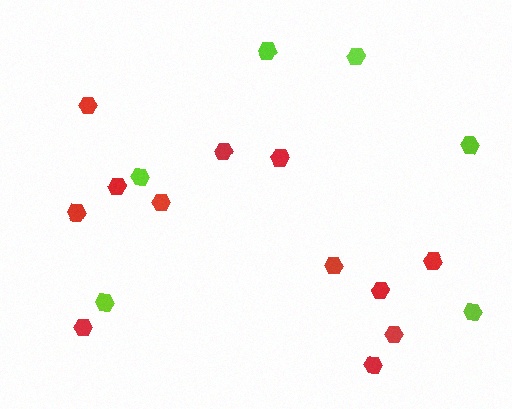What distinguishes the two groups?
There are 2 groups: one group of lime hexagons (6) and one group of red hexagons (12).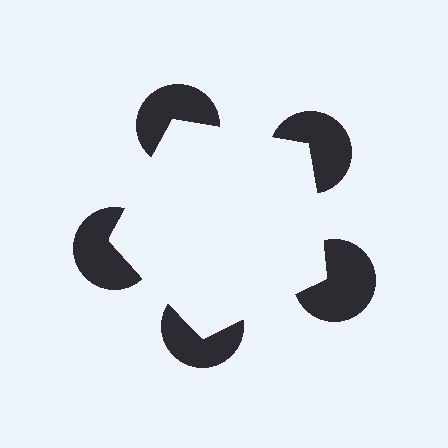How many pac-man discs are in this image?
There are 5 — one at each vertex of the illusory pentagon.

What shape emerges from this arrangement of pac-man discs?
An illusory pentagon — its edges are inferred from the aligned wedge cuts in the pac-man discs, not physically drawn.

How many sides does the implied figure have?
5 sides.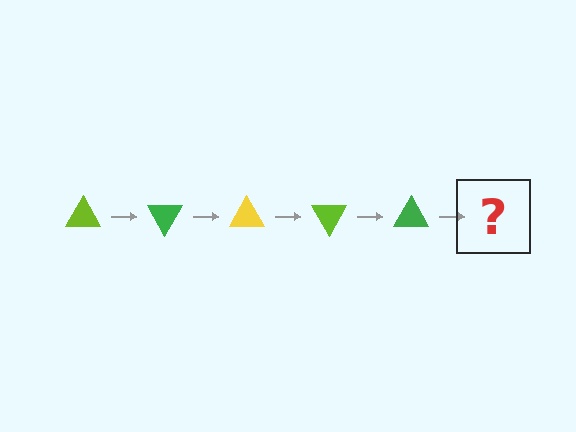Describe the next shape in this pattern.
It should be a yellow triangle, rotated 300 degrees from the start.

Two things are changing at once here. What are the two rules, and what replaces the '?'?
The two rules are that it rotates 60 degrees each step and the color cycles through lime, green, and yellow. The '?' should be a yellow triangle, rotated 300 degrees from the start.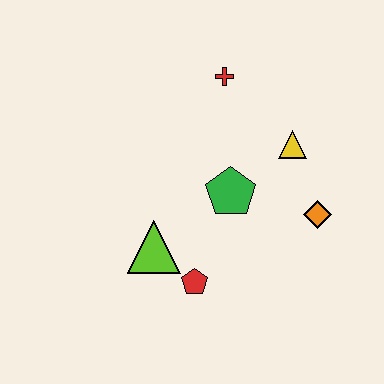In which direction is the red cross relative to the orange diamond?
The red cross is above the orange diamond.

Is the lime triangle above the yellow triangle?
No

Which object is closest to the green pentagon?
The yellow triangle is closest to the green pentagon.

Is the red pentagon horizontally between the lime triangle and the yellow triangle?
Yes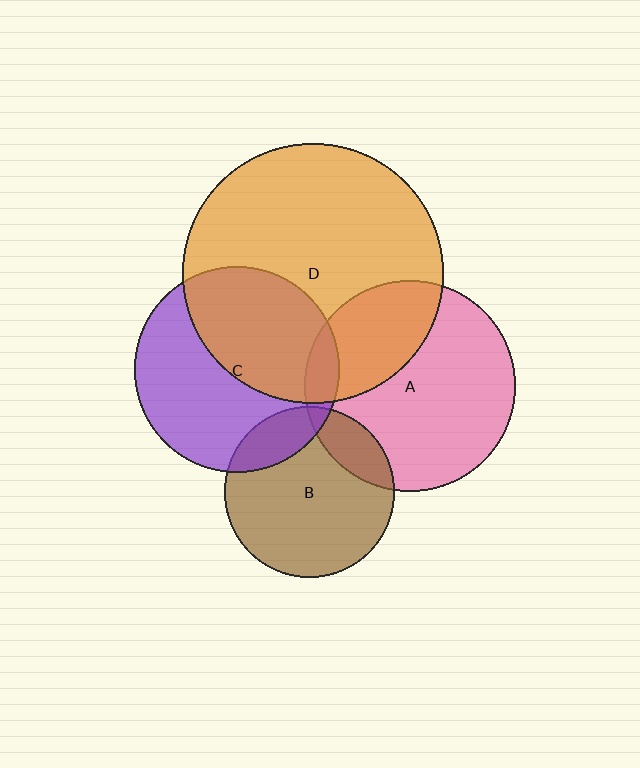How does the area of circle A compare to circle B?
Approximately 1.5 times.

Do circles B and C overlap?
Yes.